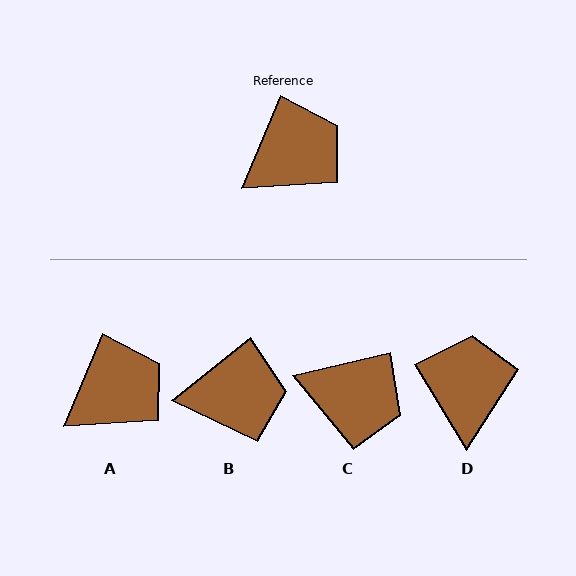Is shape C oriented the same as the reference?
No, it is off by about 54 degrees.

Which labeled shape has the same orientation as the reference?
A.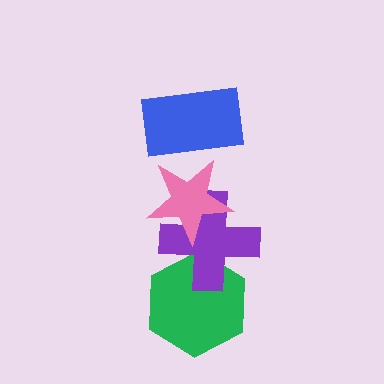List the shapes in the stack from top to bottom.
From top to bottom: the blue rectangle, the pink star, the purple cross, the green hexagon.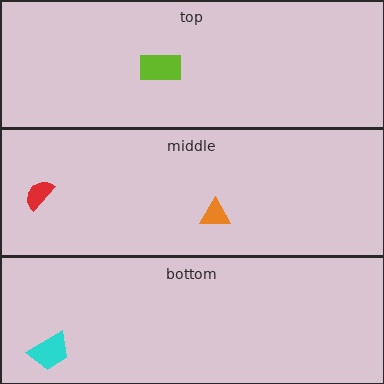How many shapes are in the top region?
1.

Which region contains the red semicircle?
The middle region.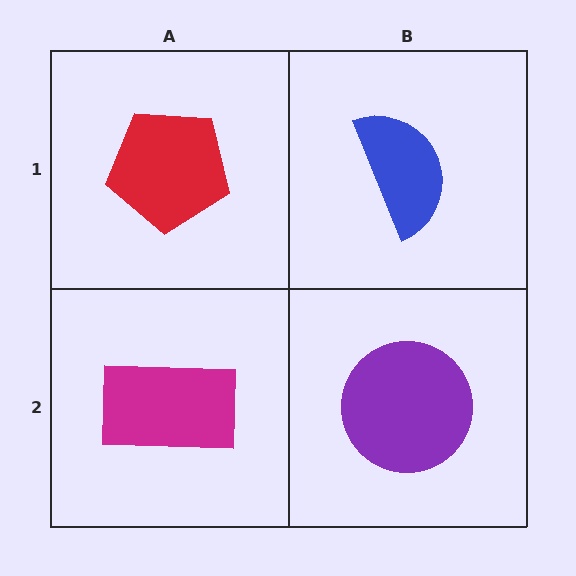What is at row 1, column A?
A red pentagon.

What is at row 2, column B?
A purple circle.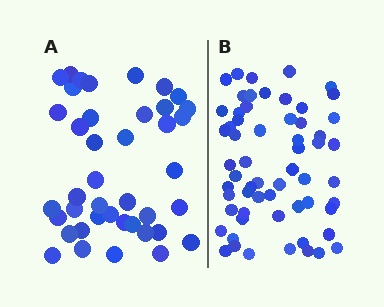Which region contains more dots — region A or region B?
Region B (the right region) has more dots.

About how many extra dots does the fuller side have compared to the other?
Region B has approximately 20 more dots than region A.